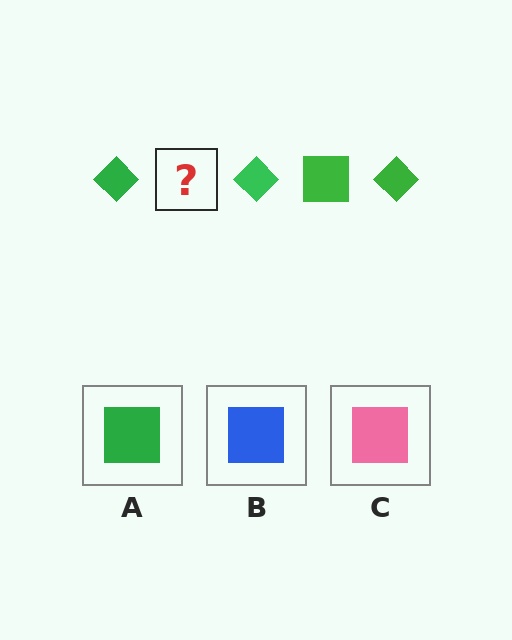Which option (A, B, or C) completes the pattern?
A.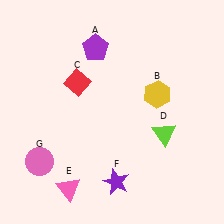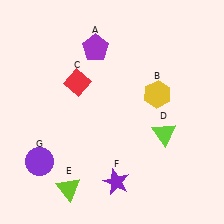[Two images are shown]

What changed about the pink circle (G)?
In Image 1, G is pink. In Image 2, it changed to purple.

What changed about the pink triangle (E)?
In Image 1, E is pink. In Image 2, it changed to lime.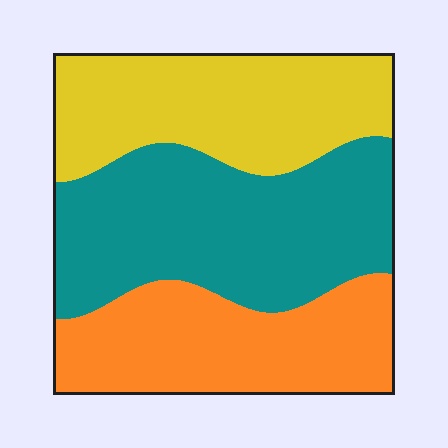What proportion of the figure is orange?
Orange covers 29% of the figure.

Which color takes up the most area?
Teal, at roughly 40%.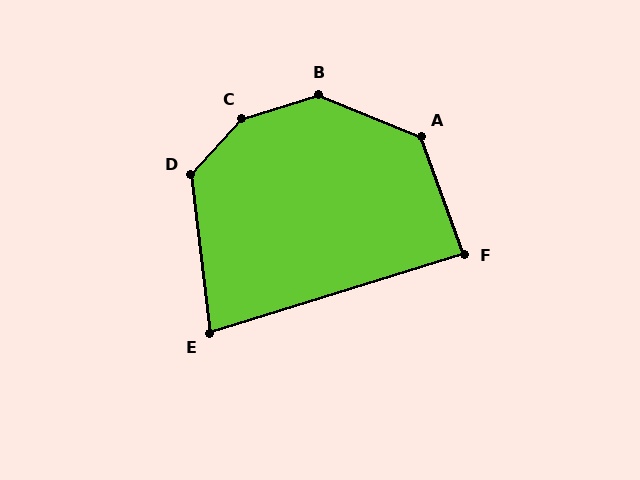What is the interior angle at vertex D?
Approximately 131 degrees (obtuse).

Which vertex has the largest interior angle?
C, at approximately 149 degrees.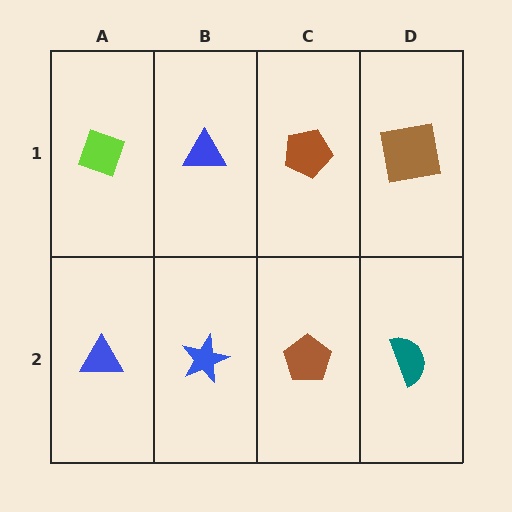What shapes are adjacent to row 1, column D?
A teal semicircle (row 2, column D), a brown pentagon (row 1, column C).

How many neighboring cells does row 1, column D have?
2.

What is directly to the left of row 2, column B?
A blue triangle.